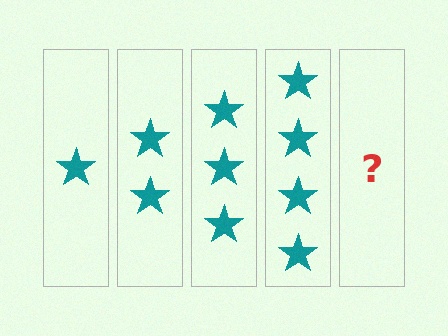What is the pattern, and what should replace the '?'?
The pattern is that each step adds one more star. The '?' should be 5 stars.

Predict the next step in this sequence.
The next step is 5 stars.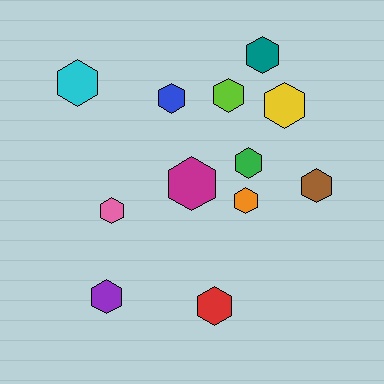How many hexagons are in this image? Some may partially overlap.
There are 12 hexagons.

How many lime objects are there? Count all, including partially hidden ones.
There is 1 lime object.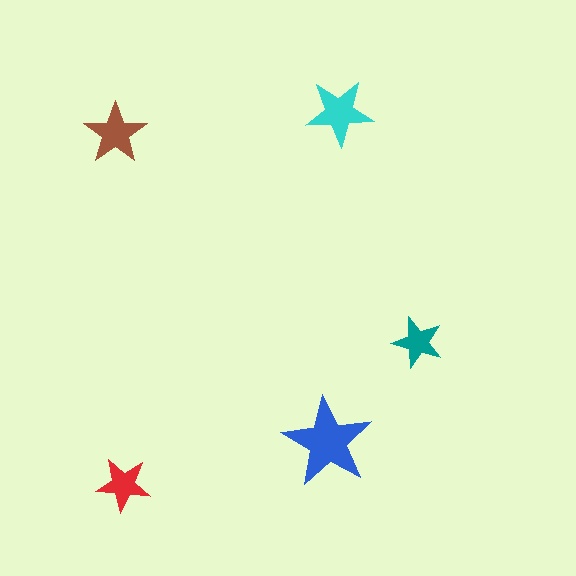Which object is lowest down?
The red star is bottommost.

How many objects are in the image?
There are 5 objects in the image.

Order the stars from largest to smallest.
the blue one, the cyan one, the brown one, the red one, the teal one.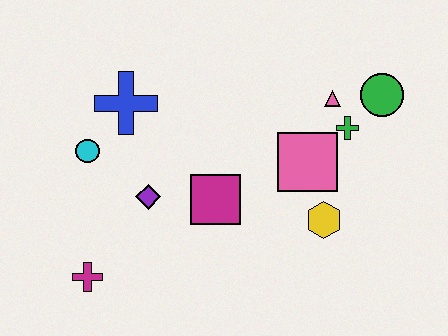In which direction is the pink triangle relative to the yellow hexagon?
The pink triangle is above the yellow hexagon.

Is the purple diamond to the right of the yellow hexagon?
No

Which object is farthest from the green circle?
The magenta cross is farthest from the green circle.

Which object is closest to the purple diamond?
The magenta square is closest to the purple diamond.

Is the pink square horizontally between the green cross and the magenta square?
Yes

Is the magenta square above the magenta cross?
Yes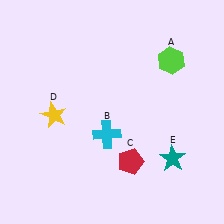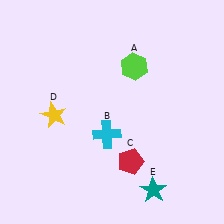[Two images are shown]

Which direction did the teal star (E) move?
The teal star (E) moved down.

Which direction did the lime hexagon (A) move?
The lime hexagon (A) moved left.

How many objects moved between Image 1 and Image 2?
2 objects moved between the two images.